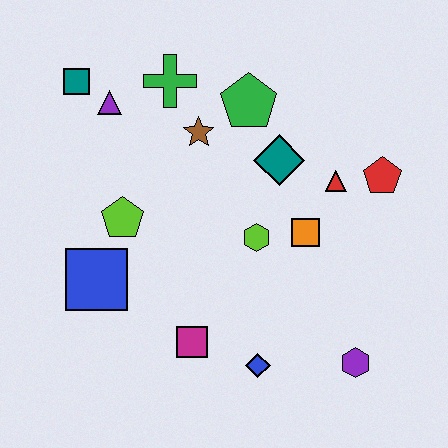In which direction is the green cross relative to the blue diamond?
The green cross is above the blue diamond.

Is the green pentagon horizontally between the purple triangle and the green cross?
No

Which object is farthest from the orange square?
The teal square is farthest from the orange square.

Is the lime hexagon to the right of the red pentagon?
No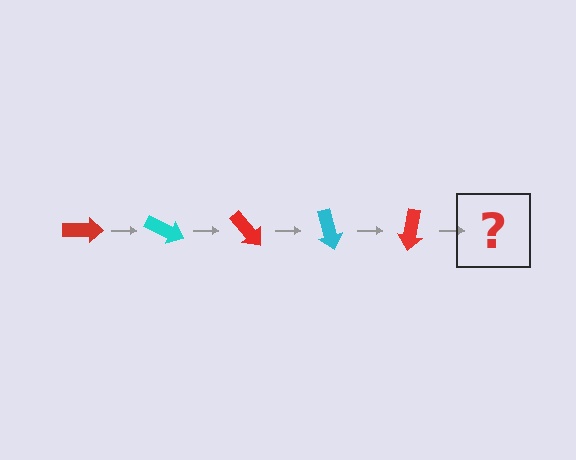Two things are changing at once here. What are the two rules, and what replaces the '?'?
The two rules are that it rotates 25 degrees each step and the color cycles through red and cyan. The '?' should be a cyan arrow, rotated 125 degrees from the start.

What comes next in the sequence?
The next element should be a cyan arrow, rotated 125 degrees from the start.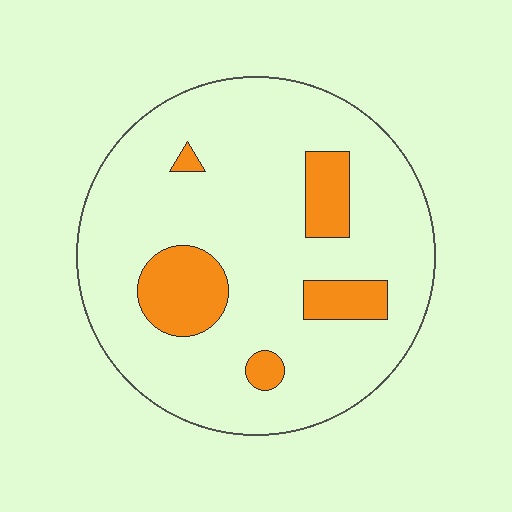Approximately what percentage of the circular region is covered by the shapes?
Approximately 15%.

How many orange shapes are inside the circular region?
5.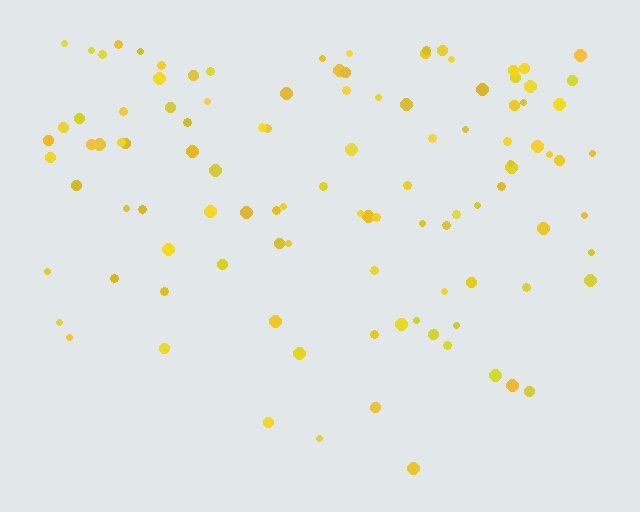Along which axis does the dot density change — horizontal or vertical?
Vertical.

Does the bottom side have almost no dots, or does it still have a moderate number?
Still a moderate number, just noticeably fewer than the top.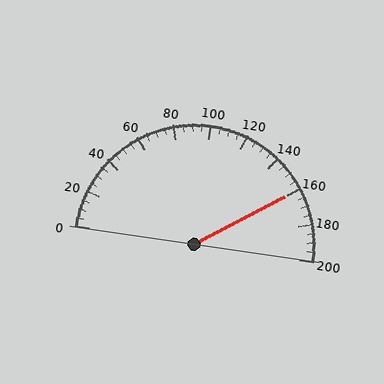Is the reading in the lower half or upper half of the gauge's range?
The reading is in the upper half of the range (0 to 200).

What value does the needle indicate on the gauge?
The needle indicates approximately 160.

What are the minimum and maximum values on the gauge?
The gauge ranges from 0 to 200.